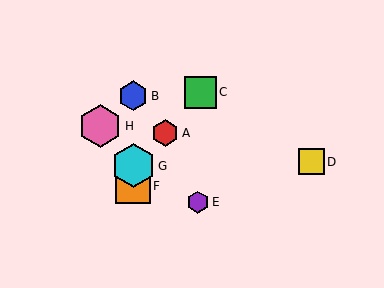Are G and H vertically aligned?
No, G is at x≈133 and H is at x≈100.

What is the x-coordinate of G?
Object G is at x≈133.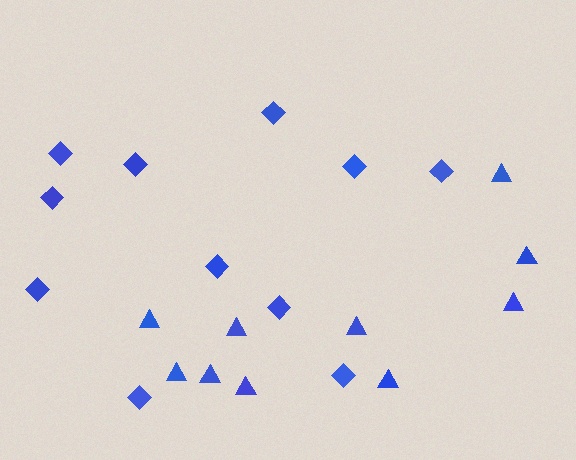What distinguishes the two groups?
There are 2 groups: one group of triangles (10) and one group of diamonds (11).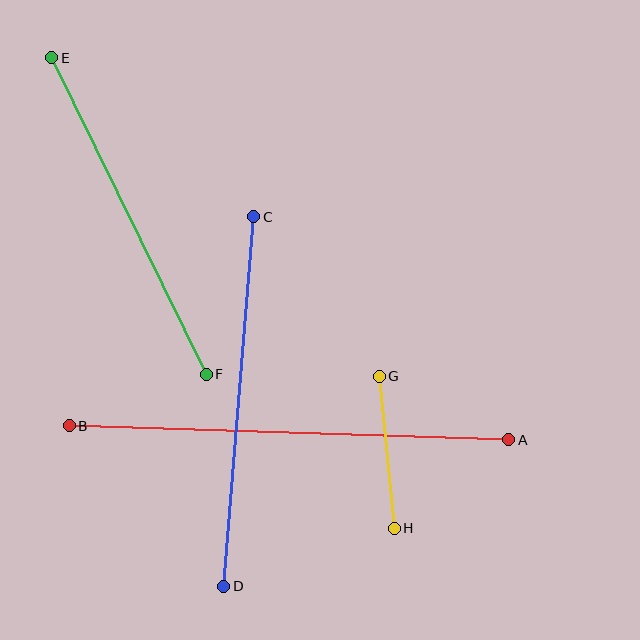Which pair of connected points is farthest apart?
Points A and B are farthest apart.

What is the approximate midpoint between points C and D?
The midpoint is at approximately (239, 401) pixels.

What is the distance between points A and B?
The distance is approximately 440 pixels.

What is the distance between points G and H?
The distance is approximately 153 pixels.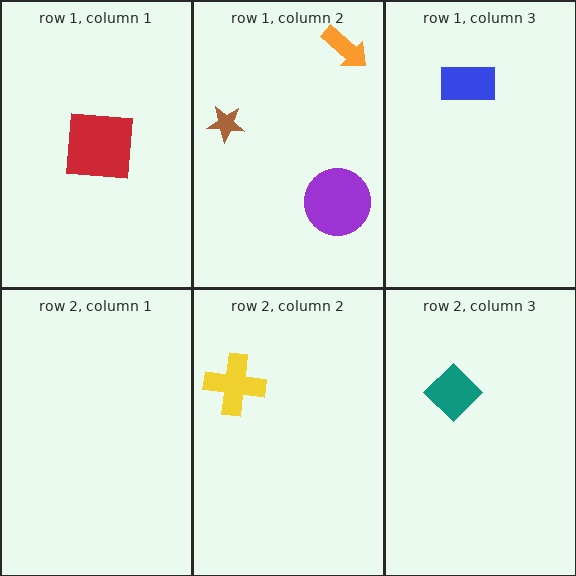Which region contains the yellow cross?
The row 2, column 2 region.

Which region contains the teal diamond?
The row 2, column 3 region.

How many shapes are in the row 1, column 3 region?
1.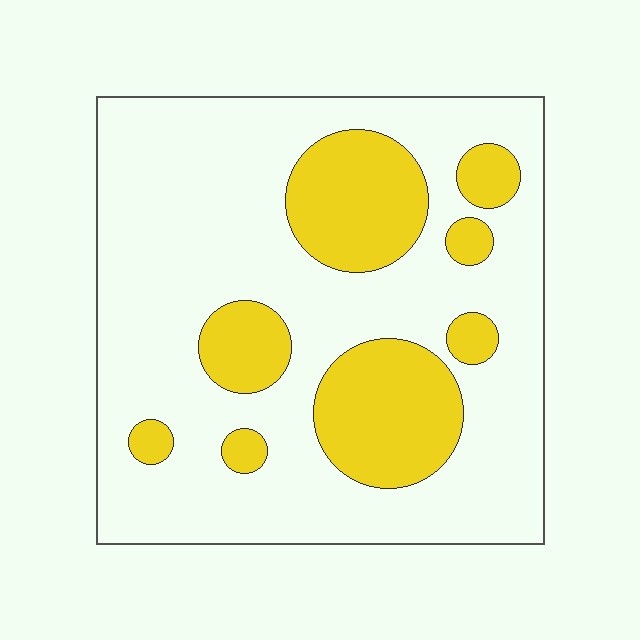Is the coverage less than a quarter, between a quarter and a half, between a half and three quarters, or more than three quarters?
Between a quarter and a half.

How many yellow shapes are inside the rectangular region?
8.